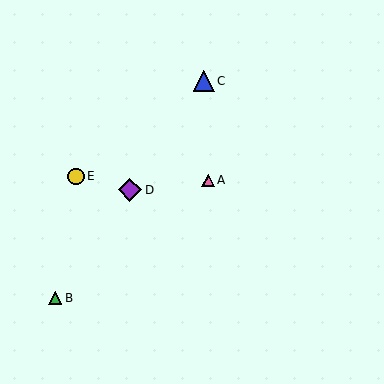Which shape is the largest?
The purple diamond (labeled D) is the largest.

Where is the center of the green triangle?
The center of the green triangle is at (55, 298).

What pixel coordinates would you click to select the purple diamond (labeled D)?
Click at (130, 190) to select the purple diamond D.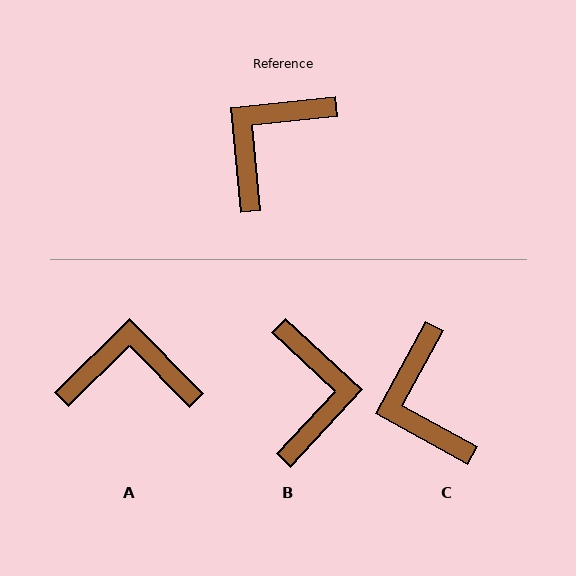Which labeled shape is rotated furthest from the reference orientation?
B, about 139 degrees away.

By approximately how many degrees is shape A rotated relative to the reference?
Approximately 51 degrees clockwise.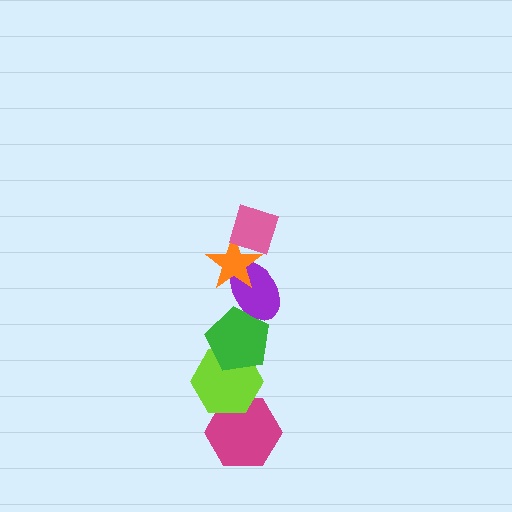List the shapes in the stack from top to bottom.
From top to bottom: the pink diamond, the orange star, the purple ellipse, the green pentagon, the lime hexagon, the magenta hexagon.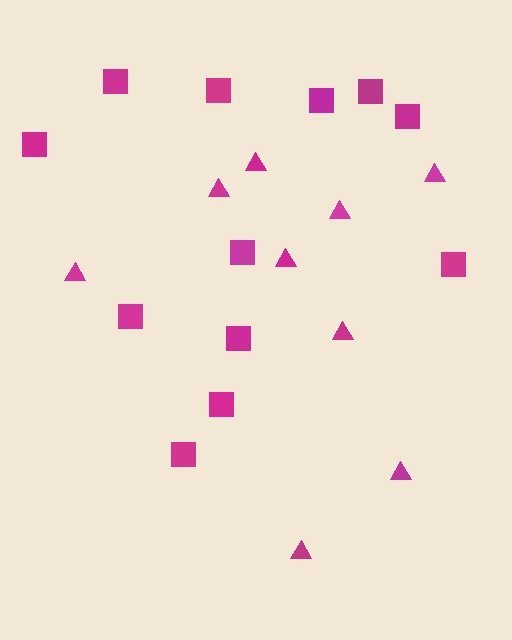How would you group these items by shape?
There are 2 groups: one group of squares (12) and one group of triangles (9).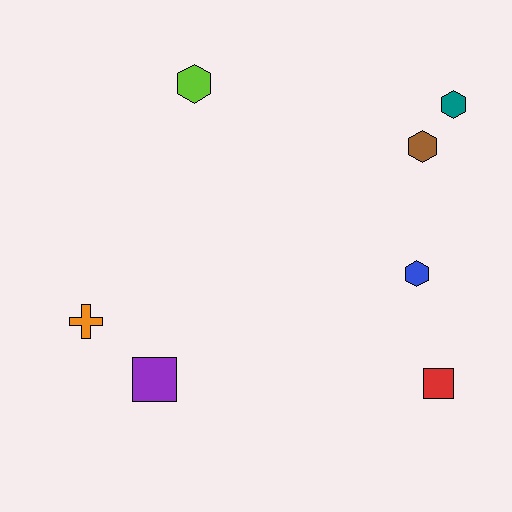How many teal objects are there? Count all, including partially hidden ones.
There is 1 teal object.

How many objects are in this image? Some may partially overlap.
There are 7 objects.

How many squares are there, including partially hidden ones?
There are 2 squares.